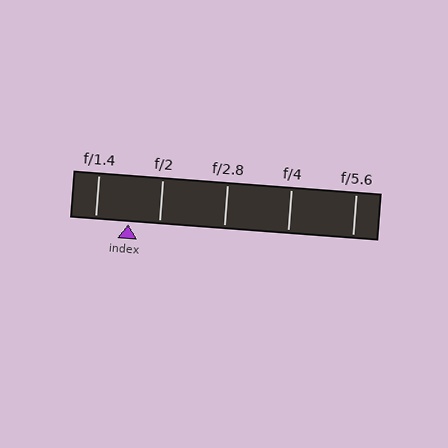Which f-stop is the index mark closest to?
The index mark is closest to f/2.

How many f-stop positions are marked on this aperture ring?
There are 5 f-stop positions marked.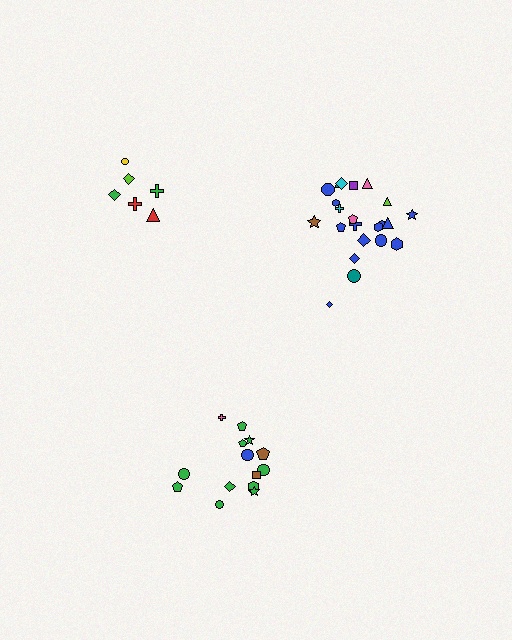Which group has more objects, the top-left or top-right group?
The top-right group.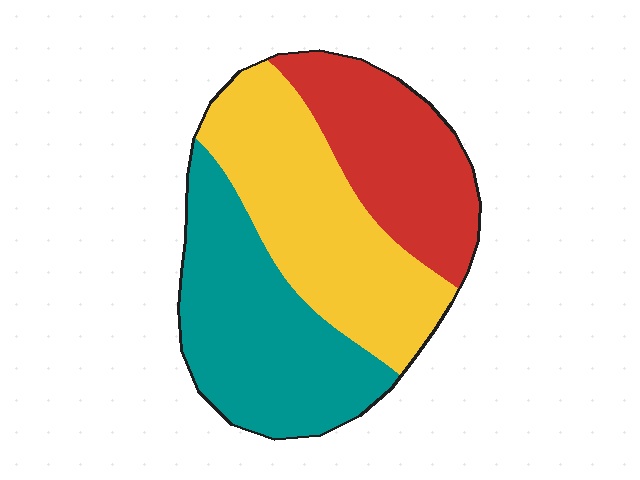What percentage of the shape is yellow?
Yellow covers 37% of the shape.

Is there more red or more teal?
Teal.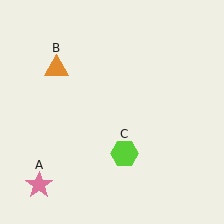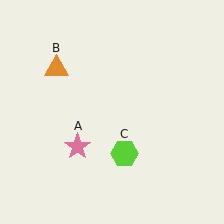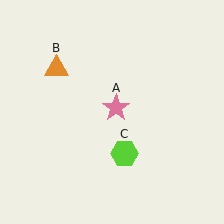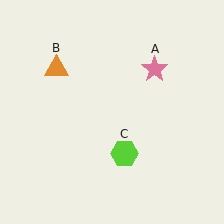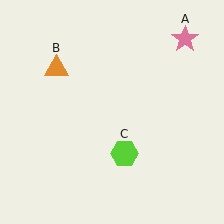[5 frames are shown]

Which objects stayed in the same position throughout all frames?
Orange triangle (object B) and lime hexagon (object C) remained stationary.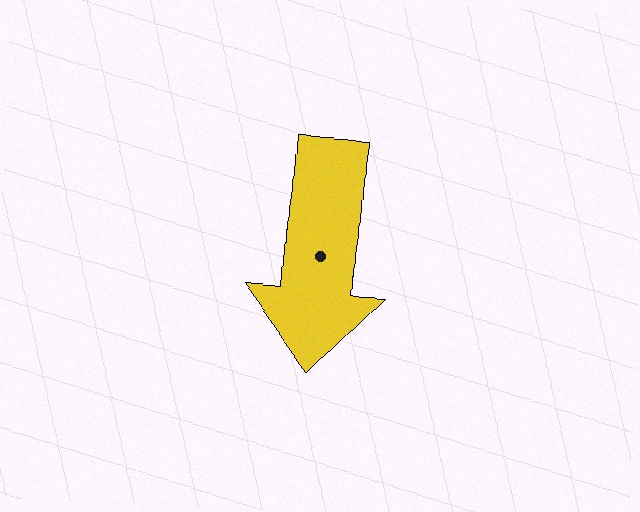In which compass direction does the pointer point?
South.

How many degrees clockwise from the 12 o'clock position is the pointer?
Approximately 184 degrees.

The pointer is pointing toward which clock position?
Roughly 6 o'clock.